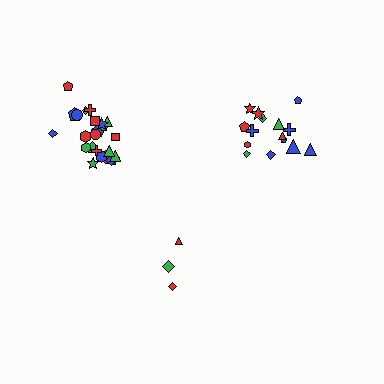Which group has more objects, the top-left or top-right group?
The top-left group.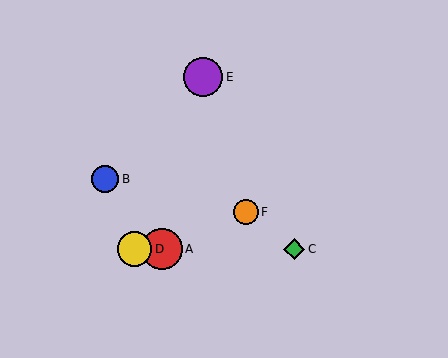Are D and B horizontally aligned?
No, D is at y≈249 and B is at y≈179.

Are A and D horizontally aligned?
Yes, both are at y≈249.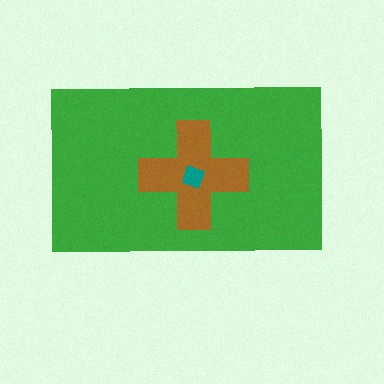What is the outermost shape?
The green rectangle.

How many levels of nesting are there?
3.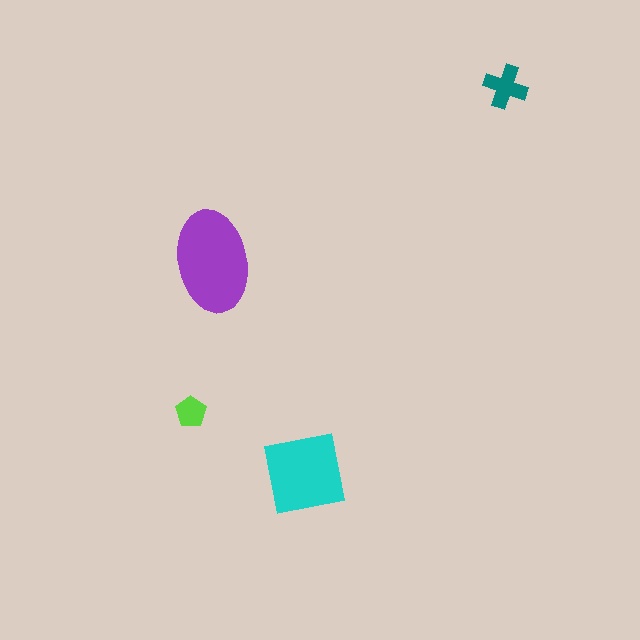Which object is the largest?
The purple ellipse.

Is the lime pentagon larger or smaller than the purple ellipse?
Smaller.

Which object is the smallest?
The lime pentagon.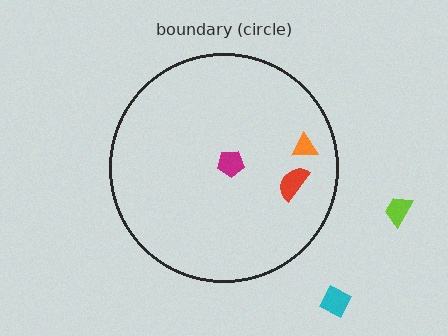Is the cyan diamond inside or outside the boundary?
Outside.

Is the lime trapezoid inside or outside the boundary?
Outside.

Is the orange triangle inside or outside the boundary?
Inside.